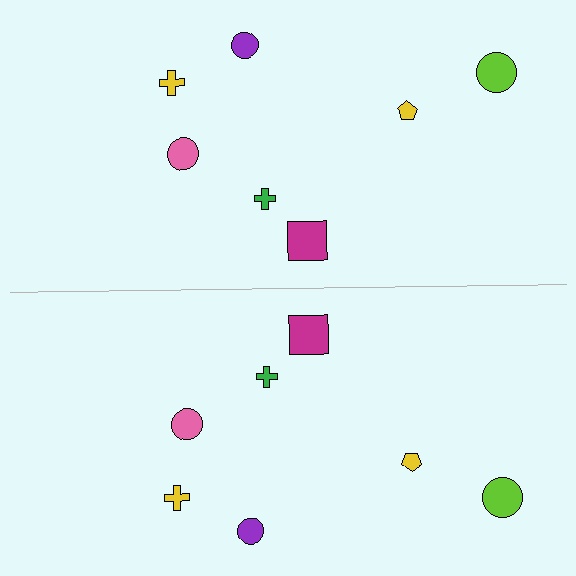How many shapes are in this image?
There are 14 shapes in this image.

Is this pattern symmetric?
Yes, this pattern has bilateral (reflection) symmetry.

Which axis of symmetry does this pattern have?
The pattern has a horizontal axis of symmetry running through the center of the image.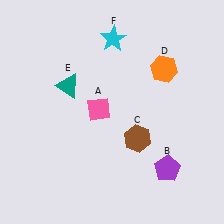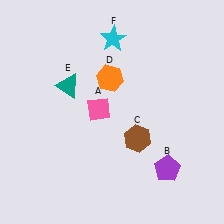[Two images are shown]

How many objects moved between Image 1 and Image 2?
1 object moved between the two images.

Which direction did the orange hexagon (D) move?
The orange hexagon (D) moved left.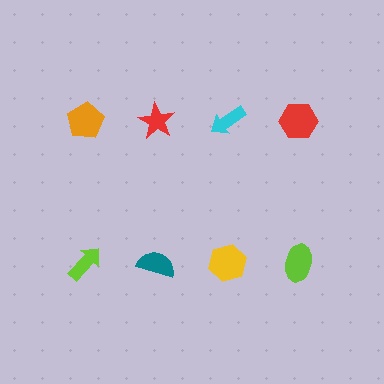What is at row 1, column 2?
A red star.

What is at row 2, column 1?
A lime arrow.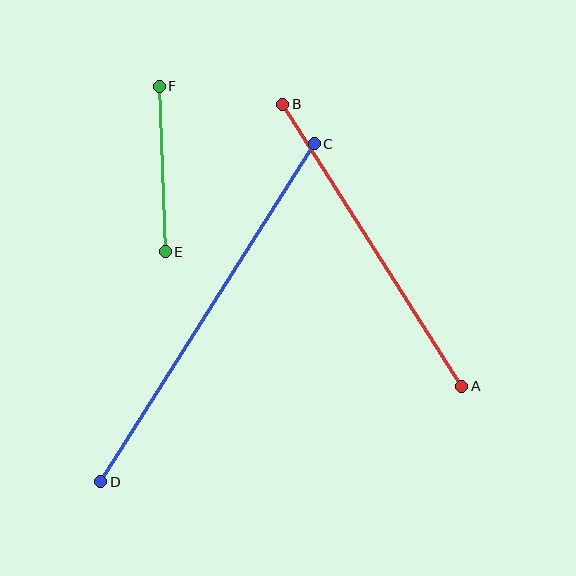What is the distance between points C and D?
The distance is approximately 400 pixels.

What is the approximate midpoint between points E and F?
The midpoint is at approximately (162, 169) pixels.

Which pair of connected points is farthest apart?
Points C and D are farthest apart.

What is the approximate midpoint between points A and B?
The midpoint is at approximately (372, 245) pixels.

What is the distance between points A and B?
The distance is approximately 334 pixels.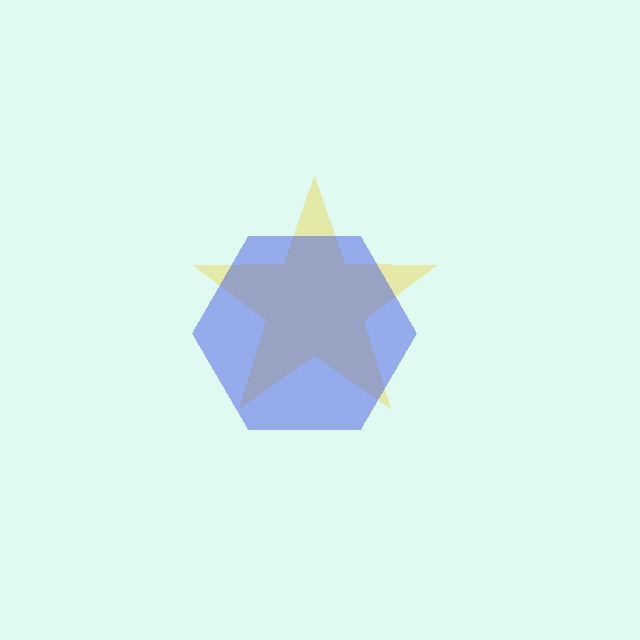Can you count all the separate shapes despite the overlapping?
Yes, there are 2 separate shapes.